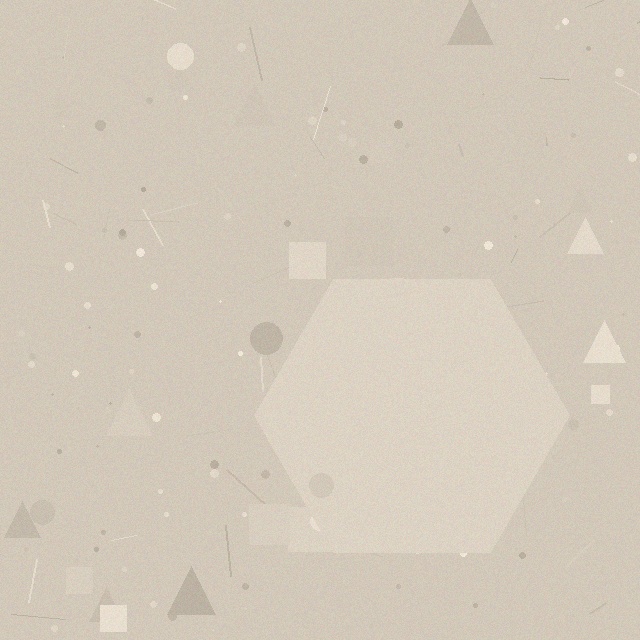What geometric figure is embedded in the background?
A hexagon is embedded in the background.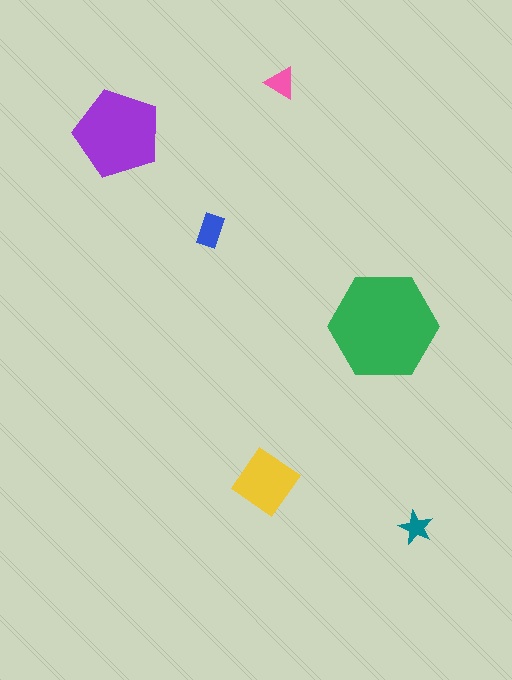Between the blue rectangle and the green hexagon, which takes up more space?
The green hexagon.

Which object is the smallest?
The teal star.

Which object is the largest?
The green hexagon.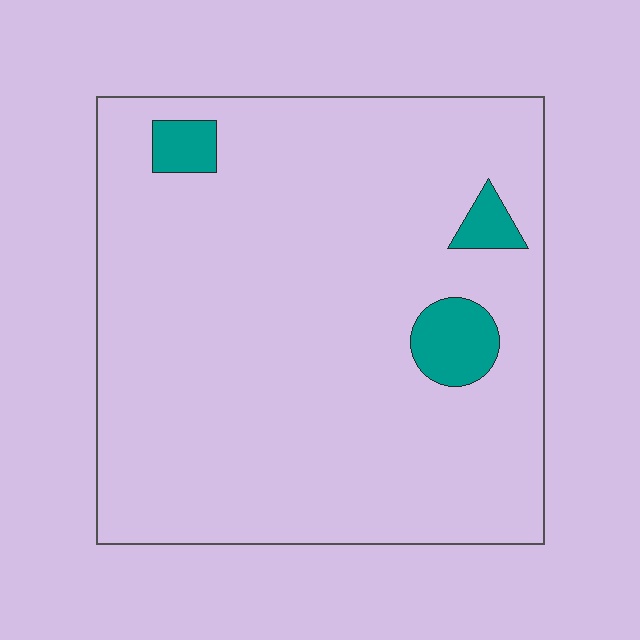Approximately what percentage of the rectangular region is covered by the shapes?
Approximately 5%.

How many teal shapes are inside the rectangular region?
3.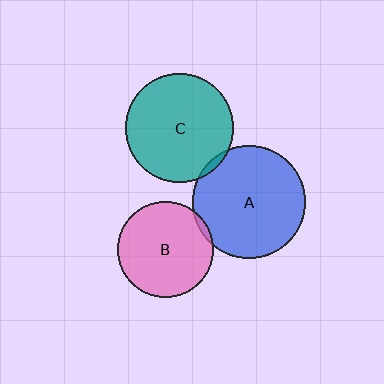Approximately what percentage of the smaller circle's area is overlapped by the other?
Approximately 5%.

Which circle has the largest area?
Circle A (blue).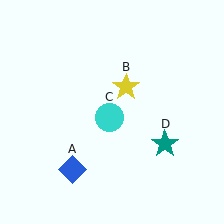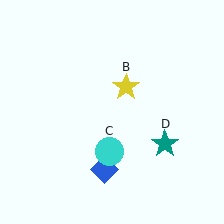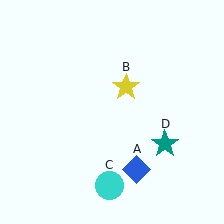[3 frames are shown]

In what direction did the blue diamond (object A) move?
The blue diamond (object A) moved right.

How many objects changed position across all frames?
2 objects changed position: blue diamond (object A), cyan circle (object C).